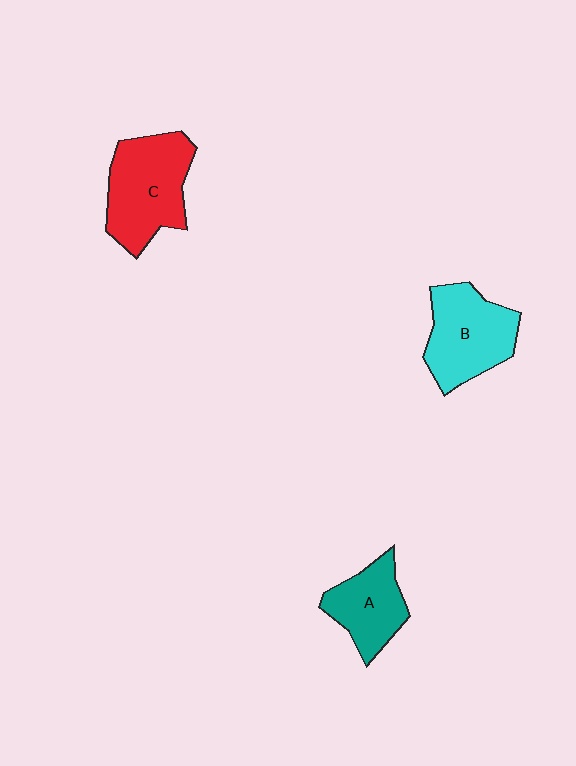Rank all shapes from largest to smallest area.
From largest to smallest: C (red), B (cyan), A (teal).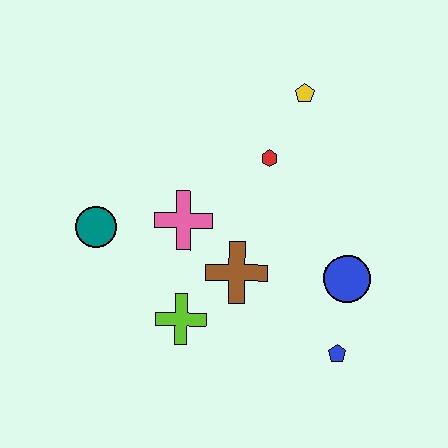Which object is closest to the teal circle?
The pink cross is closest to the teal circle.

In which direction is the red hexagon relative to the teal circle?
The red hexagon is to the right of the teal circle.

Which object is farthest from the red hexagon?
The blue pentagon is farthest from the red hexagon.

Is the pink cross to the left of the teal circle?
No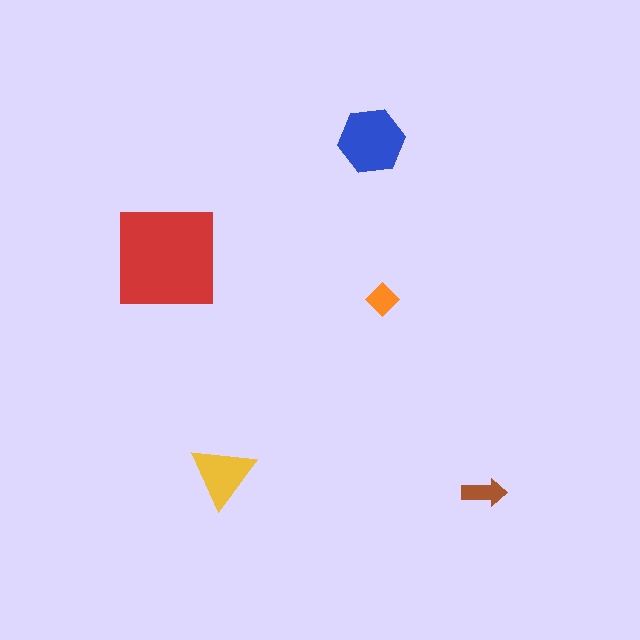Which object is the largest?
The red square.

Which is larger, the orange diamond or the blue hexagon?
The blue hexagon.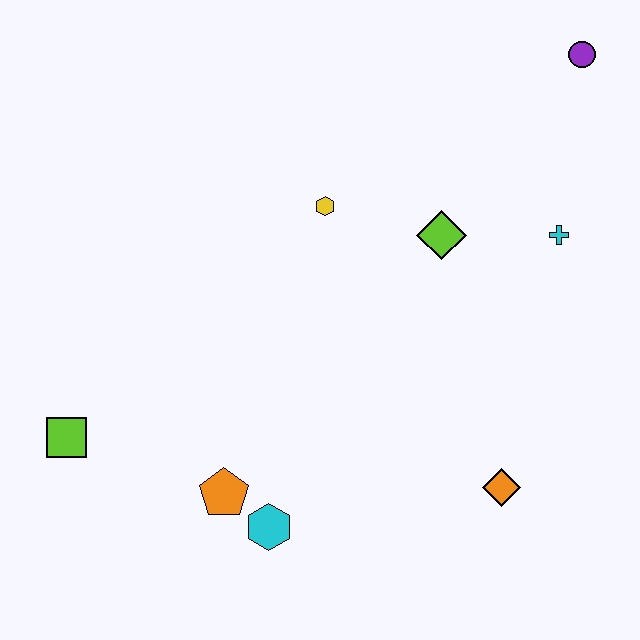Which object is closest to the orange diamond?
The cyan hexagon is closest to the orange diamond.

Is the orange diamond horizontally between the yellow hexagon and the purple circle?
Yes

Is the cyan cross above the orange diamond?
Yes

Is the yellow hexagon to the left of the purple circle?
Yes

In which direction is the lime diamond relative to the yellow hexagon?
The lime diamond is to the right of the yellow hexagon.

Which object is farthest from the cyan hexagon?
The purple circle is farthest from the cyan hexagon.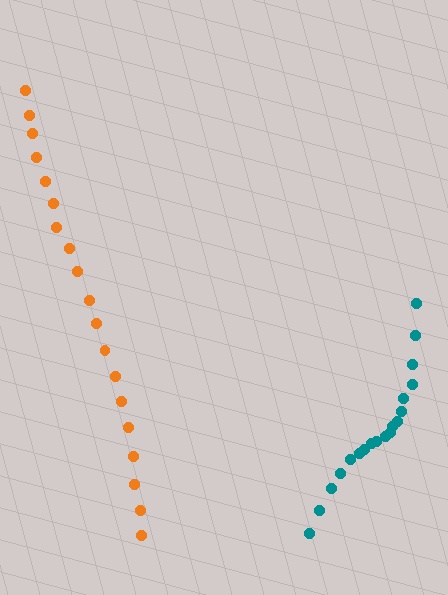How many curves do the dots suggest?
There are 2 distinct paths.